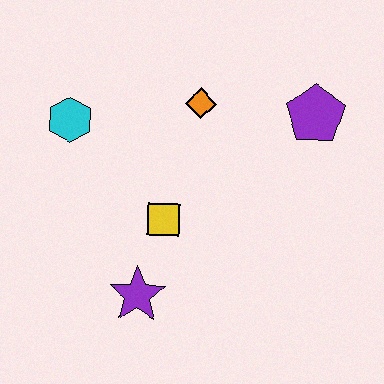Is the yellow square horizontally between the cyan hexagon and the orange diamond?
Yes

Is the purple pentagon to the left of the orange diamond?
No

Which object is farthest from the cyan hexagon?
The purple pentagon is farthest from the cyan hexagon.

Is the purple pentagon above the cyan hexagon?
Yes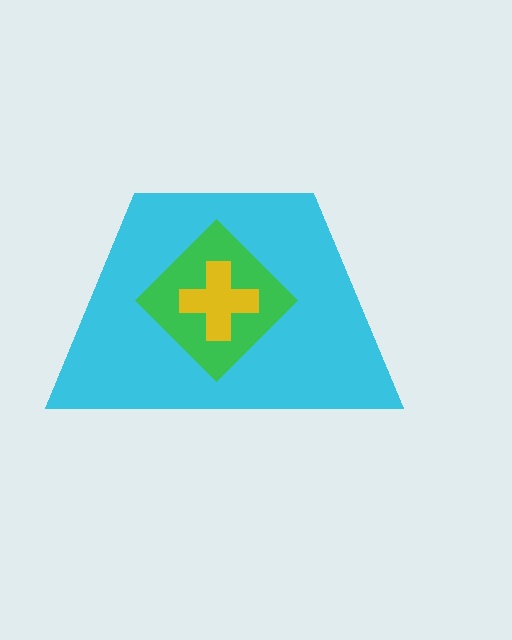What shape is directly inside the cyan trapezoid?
The green diamond.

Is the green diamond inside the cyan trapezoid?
Yes.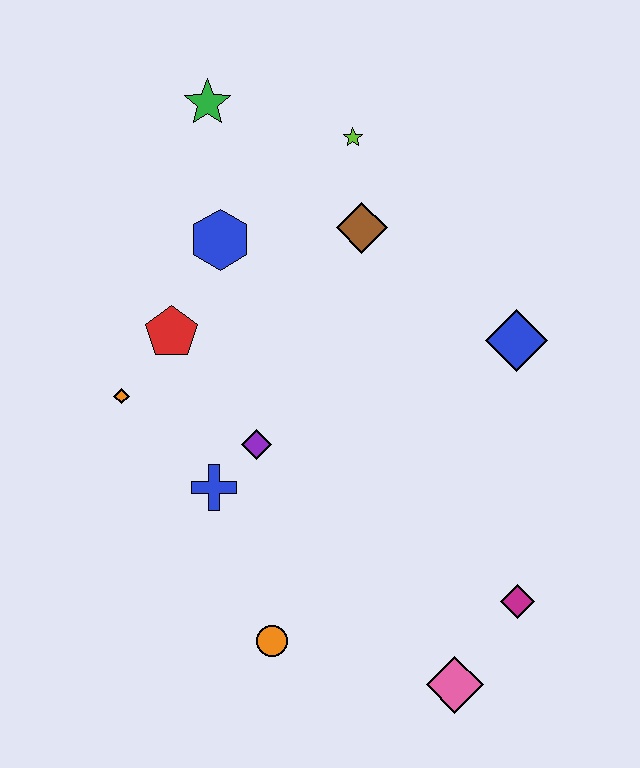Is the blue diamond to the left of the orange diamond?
No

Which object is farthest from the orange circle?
The green star is farthest from the orange circle.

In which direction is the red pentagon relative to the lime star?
The red pentagon is below the lime star.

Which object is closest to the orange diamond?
The red pentagon is closest to the orange diamond.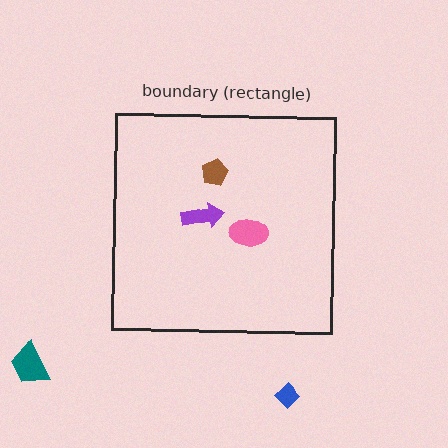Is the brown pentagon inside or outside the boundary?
Inside.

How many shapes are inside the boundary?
3 inside, 2 outside.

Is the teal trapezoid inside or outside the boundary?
Outside.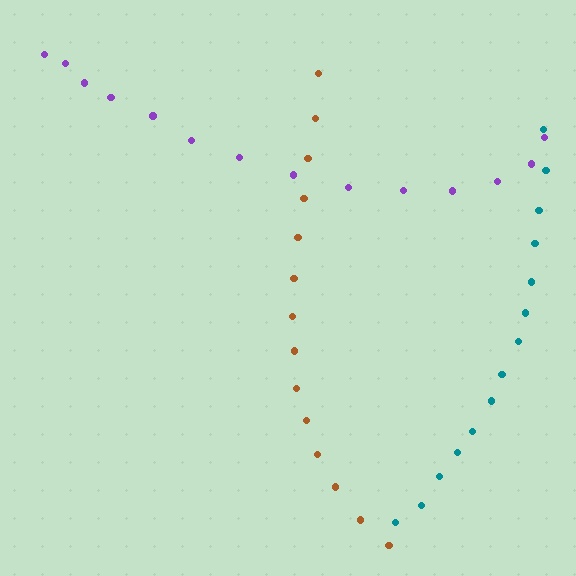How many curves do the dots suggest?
There are 3 distinct paths.